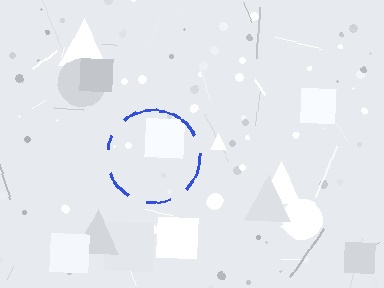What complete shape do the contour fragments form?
The contour fragments form a circle.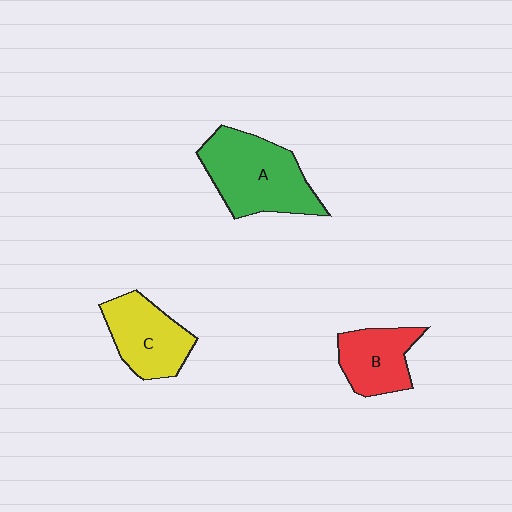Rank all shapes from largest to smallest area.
From largest to smallest: A (green), C (yellow), B (red).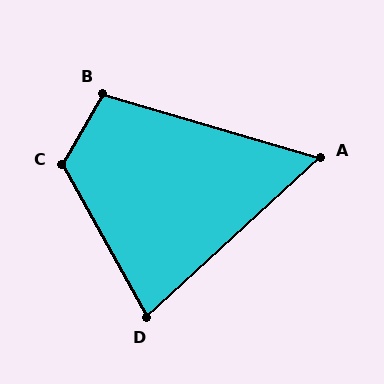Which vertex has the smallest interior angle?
A, at approximately 59 degrees.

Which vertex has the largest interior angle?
C, at approximately 121 degrees.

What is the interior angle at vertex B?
Approximately 104 degrees (obtuse).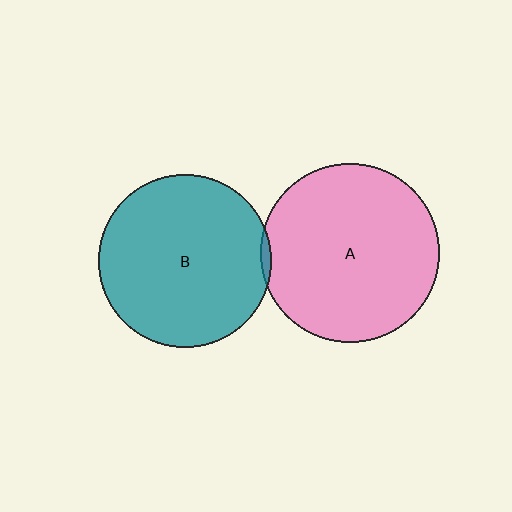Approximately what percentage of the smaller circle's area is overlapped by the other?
Approximately 5%.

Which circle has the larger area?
Circle A (pink).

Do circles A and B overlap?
Yes.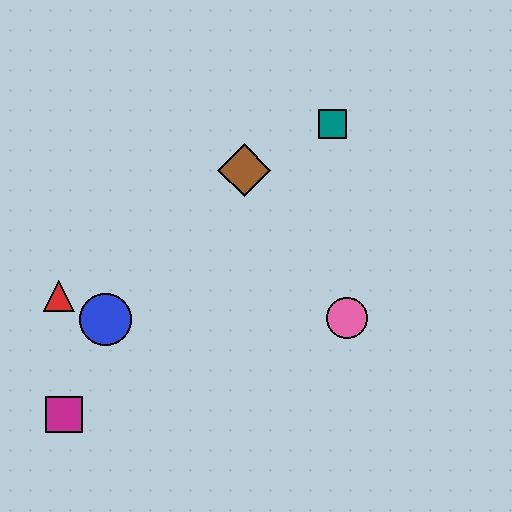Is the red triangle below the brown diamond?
Yes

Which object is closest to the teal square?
The brown diamond is closest to the teal square.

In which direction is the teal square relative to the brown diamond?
The teal square is to the right of the brown diamond.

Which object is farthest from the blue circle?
The teal square is farthest from the blue circle.